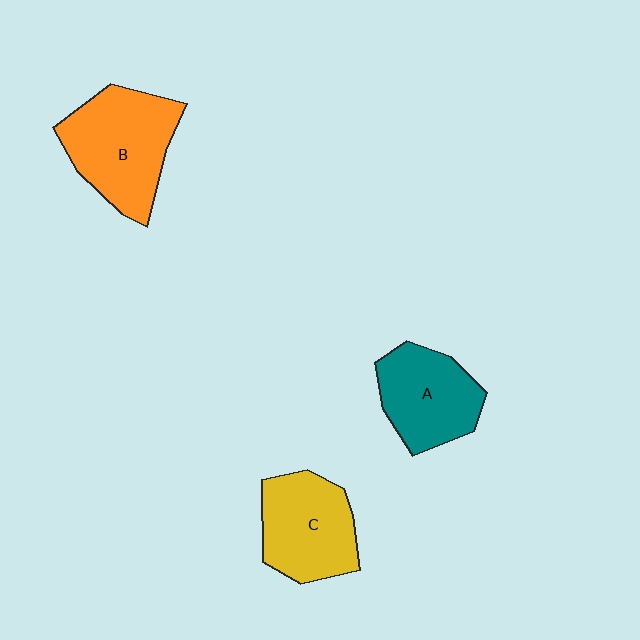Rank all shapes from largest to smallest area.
From largest to smallest: B (orange), C (yellow), A (teal).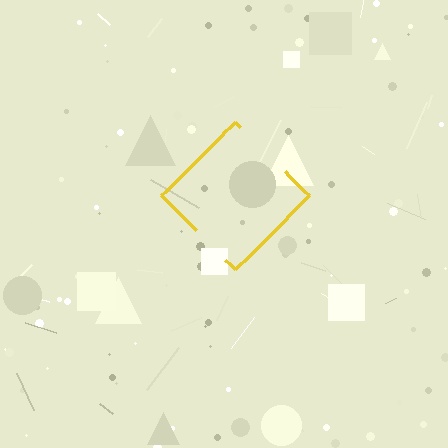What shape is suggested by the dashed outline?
The dashed outline suggests a diamond.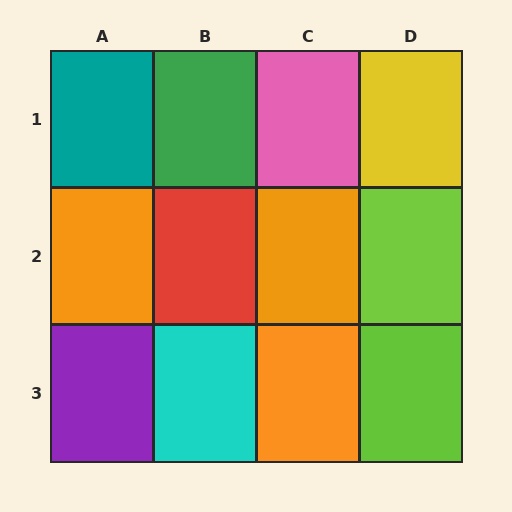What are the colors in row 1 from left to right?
Teal, green, pink, yellow.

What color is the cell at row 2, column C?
Orange.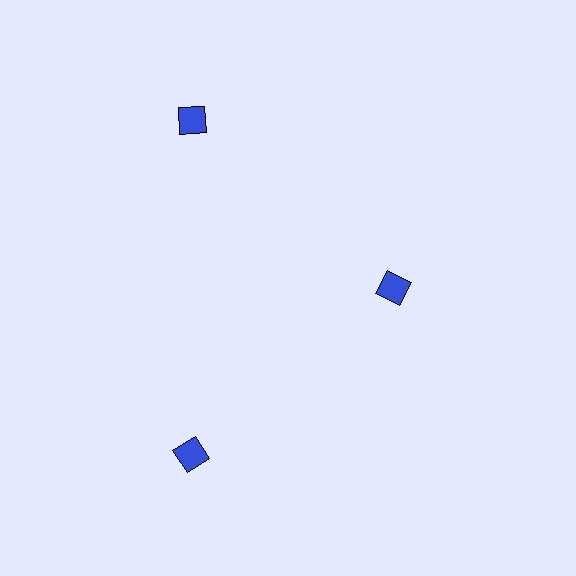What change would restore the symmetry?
The symmetry would be restored by moving it outward, back onto the ring so that all 3 diamonds sit at equal angles and equal distance from the center.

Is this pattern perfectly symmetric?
No. The 3 blue diamonds are arranged in a ring, but one element near the 3 o'clock position is pulled inward toward the center, breaking the 3-fold rotational symmetry.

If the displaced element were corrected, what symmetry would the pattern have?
It would have 3-fold rotational symmetry — the pattern would map onto itself every 120 degrees.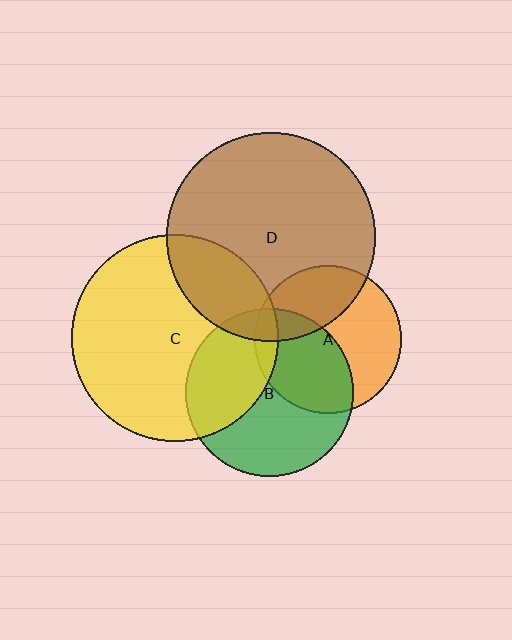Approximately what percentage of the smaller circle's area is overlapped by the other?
Approximately 20%.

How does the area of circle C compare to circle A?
Approximately 2.0 times.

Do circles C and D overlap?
Yes.